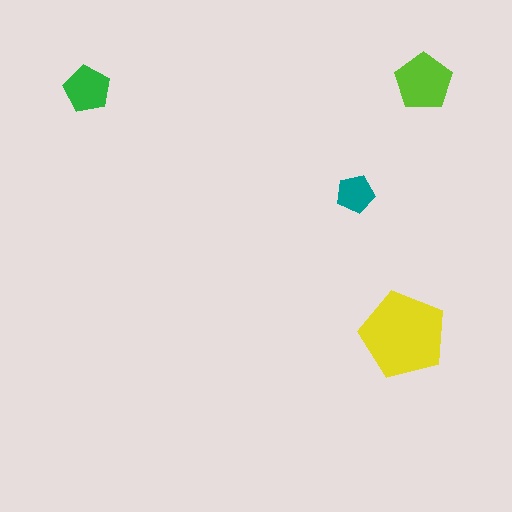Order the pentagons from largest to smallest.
the yellow one, the lime one, the green one, the teal one.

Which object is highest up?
The lime pentagon is topmost.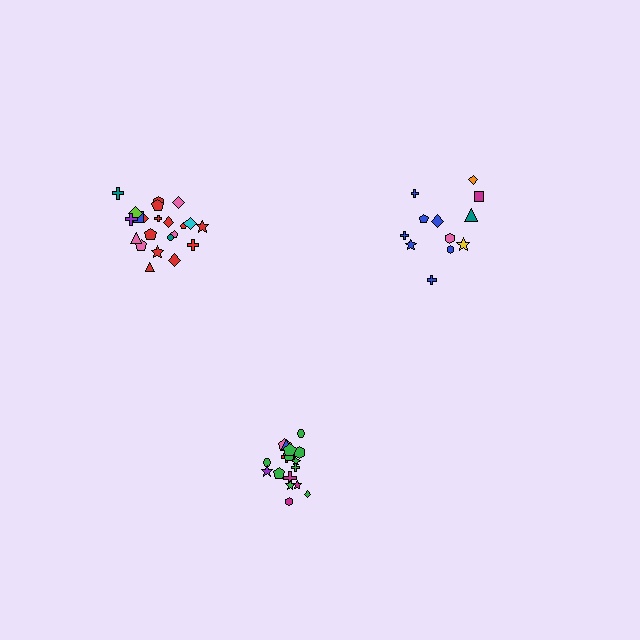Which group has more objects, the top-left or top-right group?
The top-left group.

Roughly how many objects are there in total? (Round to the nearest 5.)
Roughly 50 objects in total.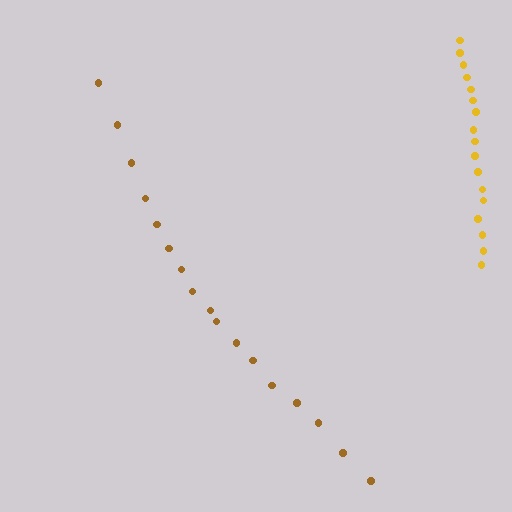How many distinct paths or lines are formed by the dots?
There are 2 distinct paths.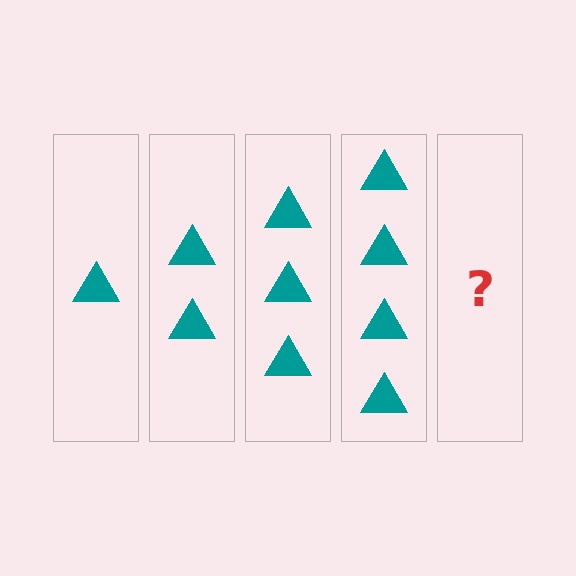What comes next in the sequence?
The next element should be 5 triangles.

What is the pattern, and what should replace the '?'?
The pattern is that each step adds one more triangle. The '?' should be 5 triangles.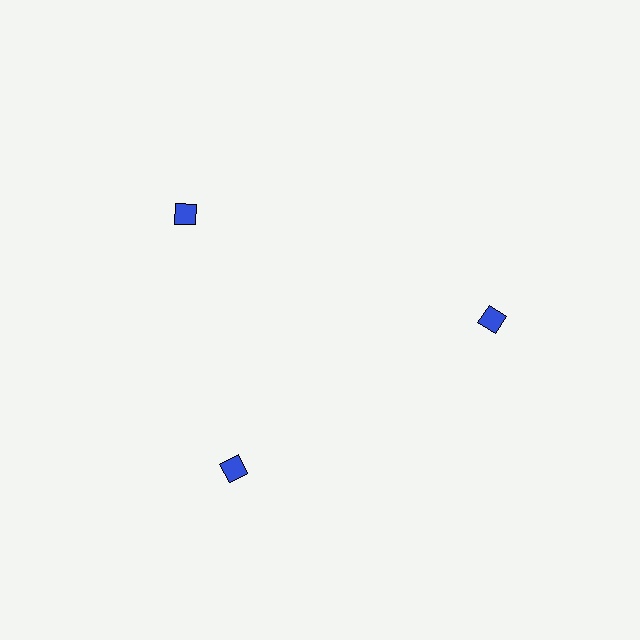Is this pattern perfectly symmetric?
No. The 3 blue diamonds are arranged in a ring, but one element near the 11 o'clock position is rotated out of alignment along the ring, breaking the 3-fold rotational symmetry.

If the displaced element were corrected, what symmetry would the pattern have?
It would have 3-fold rotational symmetry — the pattern would map onto itself every 120 degrees.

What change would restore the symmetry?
The symmetry would be restored by rotating it back into even spacing with its neighbors so that all 3 diamonds sit at equal angles and equal distance from the center.